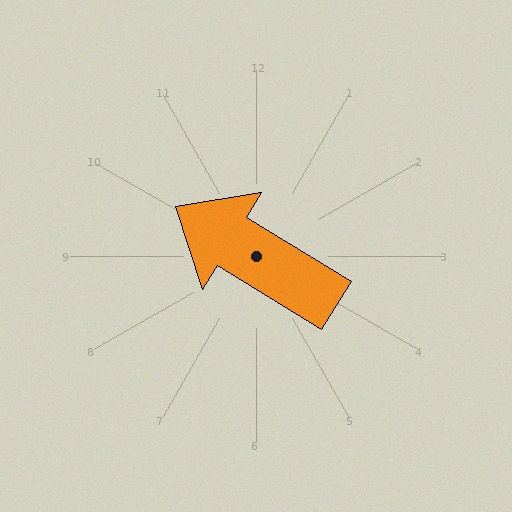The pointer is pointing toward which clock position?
Roughly 10 o'clock.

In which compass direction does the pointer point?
Northwest.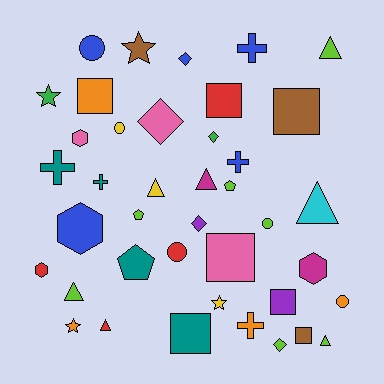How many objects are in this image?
There are 40 objects.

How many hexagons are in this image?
There are 4 hexagons.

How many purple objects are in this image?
There are 2 purple objects.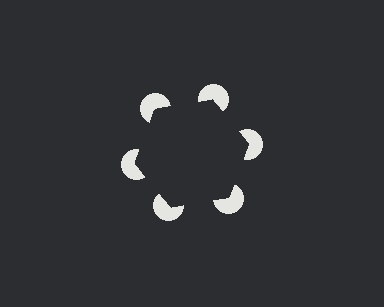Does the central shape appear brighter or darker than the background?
It typically appears slightly darker than the background, even though no actual brightness change is drawn.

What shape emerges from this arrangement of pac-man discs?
An illusory hexagon — its edges are inferred from the aligned wedge cuts in the pac-man discs, not physically drawn.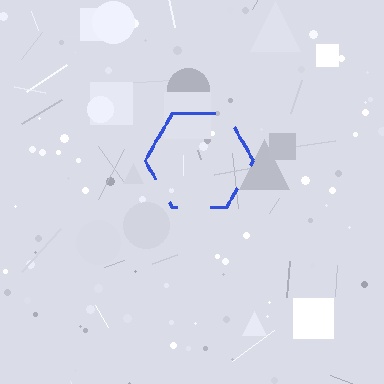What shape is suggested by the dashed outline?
The dashed outline suggests a hexagon.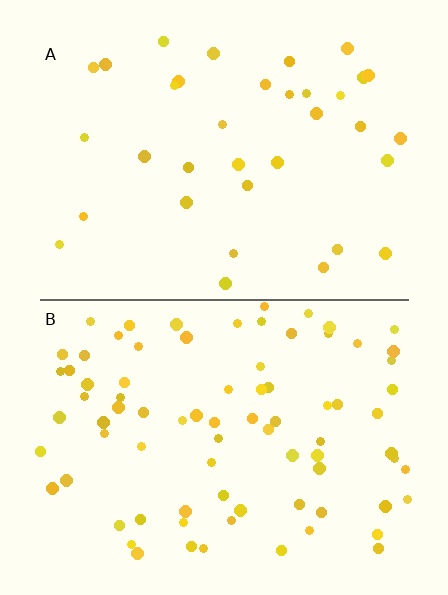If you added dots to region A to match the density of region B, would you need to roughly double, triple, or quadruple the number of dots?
Approximately double.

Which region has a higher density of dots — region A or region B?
B (the bottom).